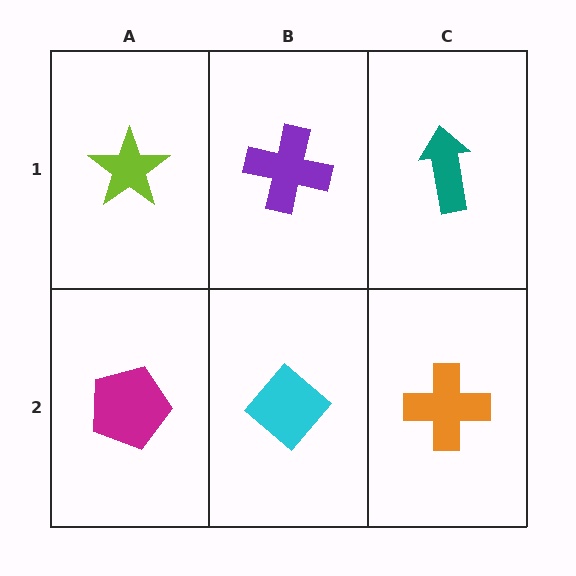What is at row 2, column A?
A magenta pentagon.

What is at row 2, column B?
A cyan diamond.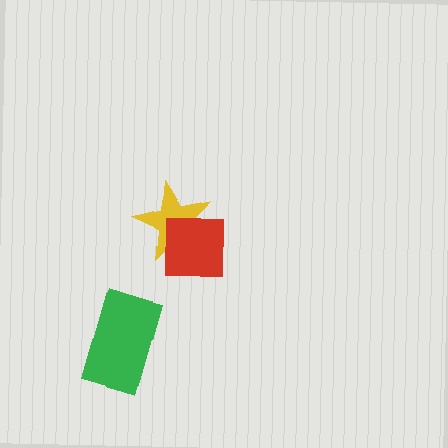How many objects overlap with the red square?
1 object overlaps with the red square.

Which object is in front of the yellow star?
The red square is in front of the yellow star.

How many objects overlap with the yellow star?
1 object overlaps with the yellow star.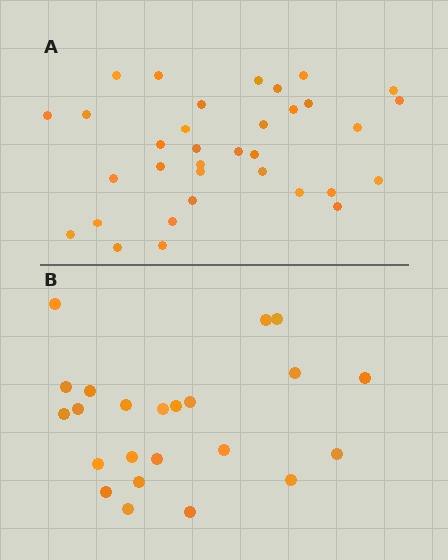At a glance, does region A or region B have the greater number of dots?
Region A (the top region) has more dots.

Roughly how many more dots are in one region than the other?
Region A has roughly 12 or so more dots than region B.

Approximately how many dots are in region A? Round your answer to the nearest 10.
About 30 dots. (The exact count is 34, which rounds to 30.)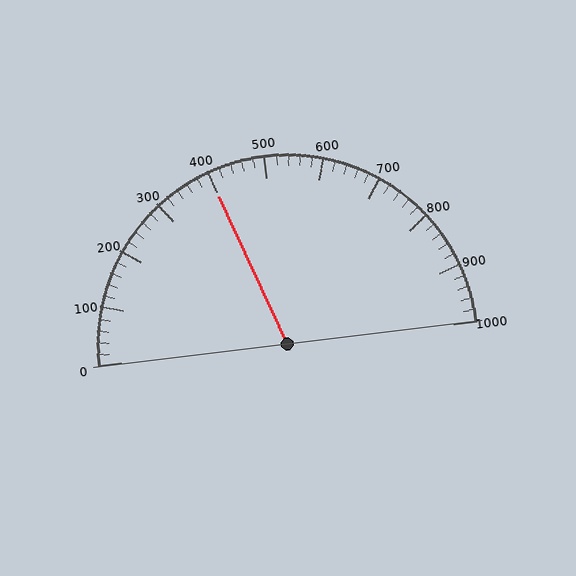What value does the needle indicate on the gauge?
The needle indicates approximately 400.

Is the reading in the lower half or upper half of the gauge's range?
The reading is in the lower half of the range (0 to 1000).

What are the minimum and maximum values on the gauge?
The gauge ranges from 0 to 1000.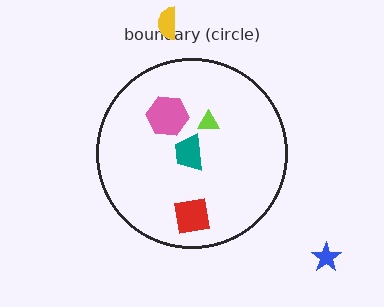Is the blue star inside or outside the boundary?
Outside.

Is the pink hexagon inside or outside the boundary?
Inside.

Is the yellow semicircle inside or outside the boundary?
Outside.